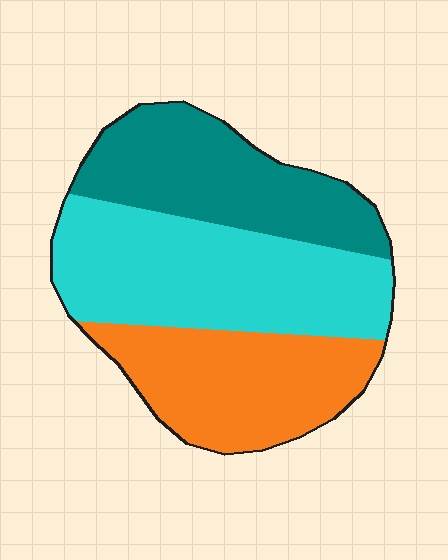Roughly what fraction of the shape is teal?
Teal covers about 30% of the shape.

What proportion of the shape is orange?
Orange covers around 30% of the shape.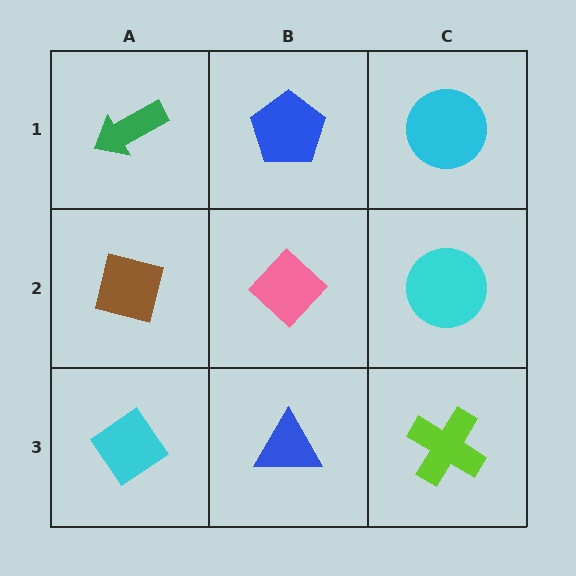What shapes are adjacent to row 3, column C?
A cyan circle (row 2, column C), a blue triangle (row 3, column B).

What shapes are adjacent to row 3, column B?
A pink diamond (row 2, column B), a cyan diamond (row 3, column A), a lime cross (row 3, column C).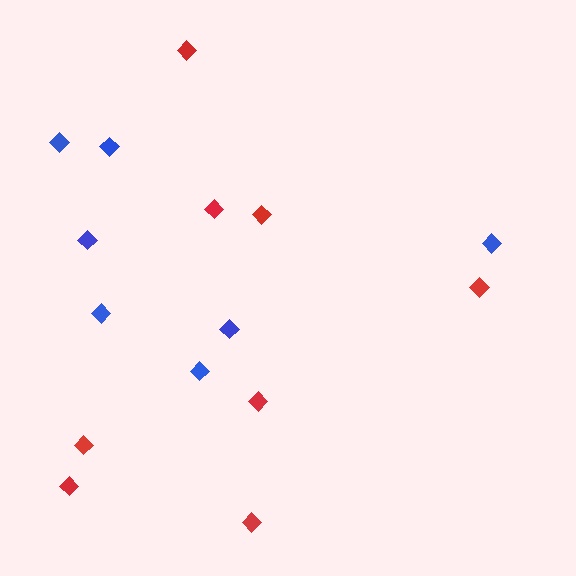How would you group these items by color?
There are 2 groups: one group of red diamonds (8) and one group of blue diamonds (7).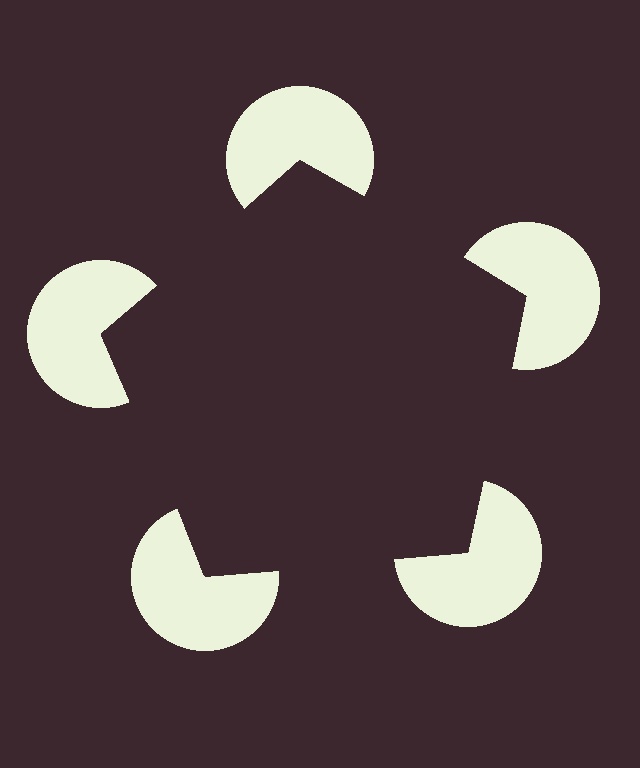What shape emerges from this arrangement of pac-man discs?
An illusory pentagon — its edges are inferred from the aligned wedge cuts in the pac-man discs, not physically drawn.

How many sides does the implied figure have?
5 sides.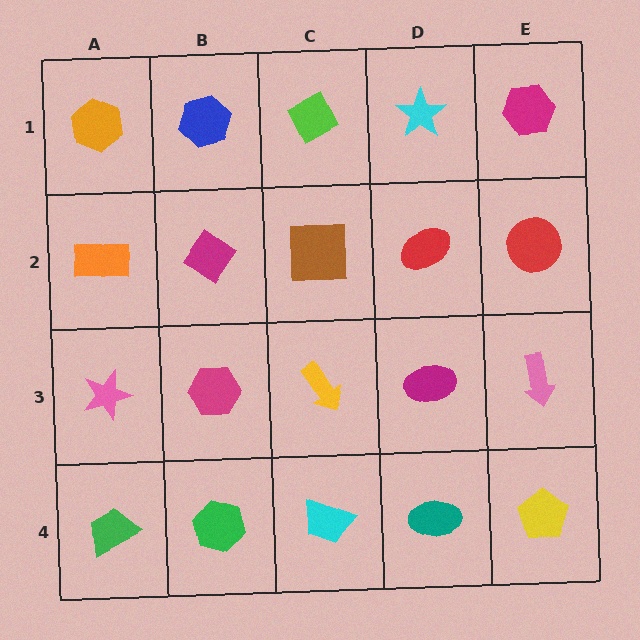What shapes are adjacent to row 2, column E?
A magenta hexagon (row 1, column E), a pink arrow (row 3, column E), a red ellipse (row 2, column D).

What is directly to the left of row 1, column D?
A lime diamond.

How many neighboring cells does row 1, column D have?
3.